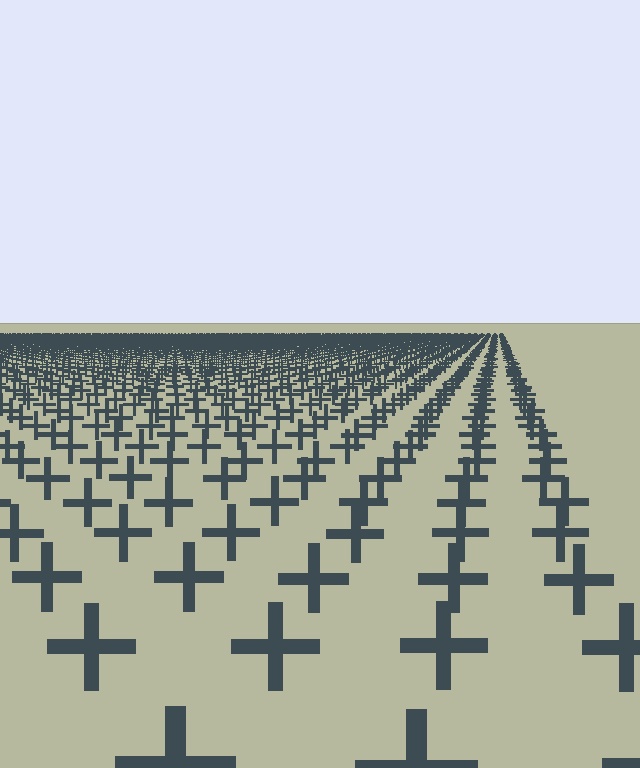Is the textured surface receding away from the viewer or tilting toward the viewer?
The surface is receding away from the viewer. Texture elements get smaller and denser toward the top.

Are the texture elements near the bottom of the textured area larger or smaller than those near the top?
Larger. Near the bottom, elements are closer to the viewer and appear at a bigger on-screen size.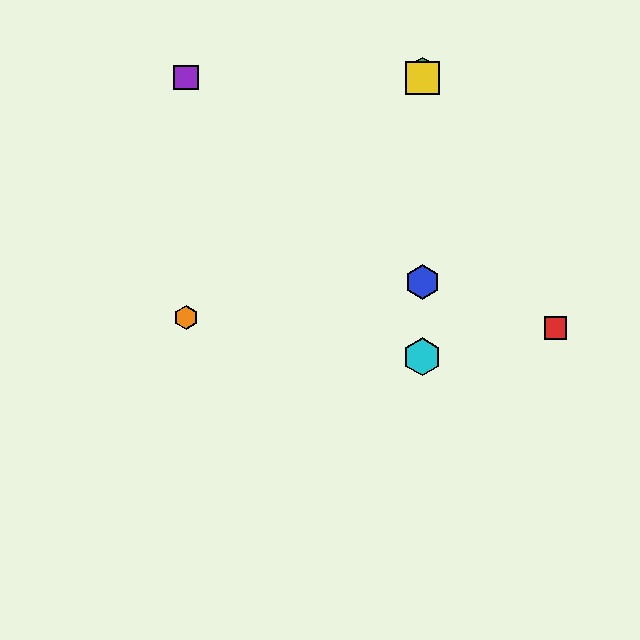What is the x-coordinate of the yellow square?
The yellow square is at x≈422.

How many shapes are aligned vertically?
4 shapes (the blue hexagon, the green hexagon, the yellow square, the cyan hexagon) are aligned vertically.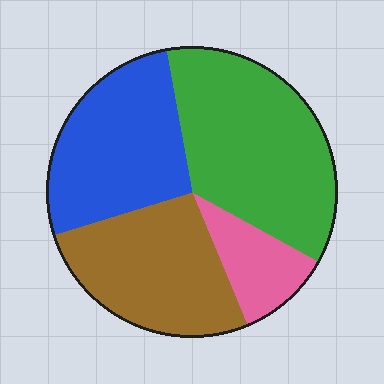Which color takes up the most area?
Green, at roughly 35%.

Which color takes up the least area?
Pink, at roughly 10%.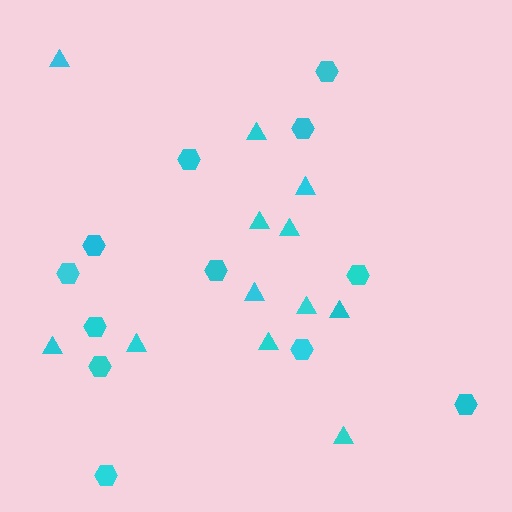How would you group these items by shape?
There are 2 groups: one group of hexagons (12) and one group of triangles (12).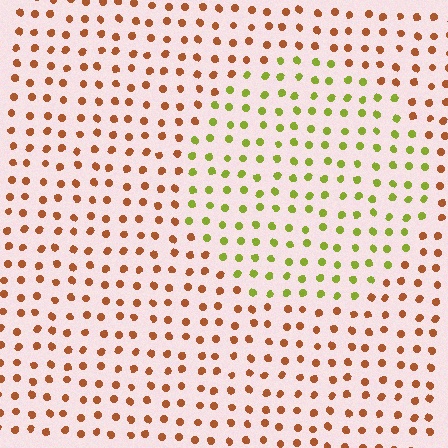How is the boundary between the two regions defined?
The boundary is defined purely by a slight shift in hue (about 59 degrees). Spacing, size, and orientation are identical on both sides.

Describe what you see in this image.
The image is filled with small brown elements in a uniform arrangement. A circle-shaped region is visible where the elements are tinted to a slightly different hue, forming a subtle color boundary.